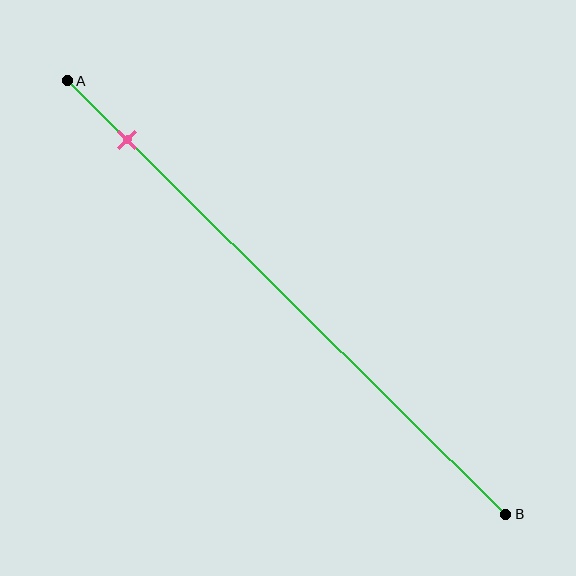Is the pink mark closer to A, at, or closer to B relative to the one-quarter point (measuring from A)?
The pink mark is closer to point A than the one-quarter point of segment AB.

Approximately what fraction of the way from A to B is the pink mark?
The pink mark is approximately 15% of the way from A to B.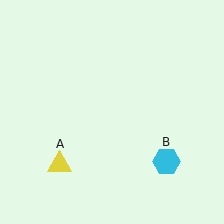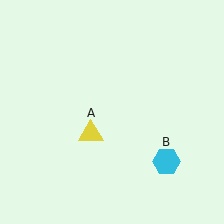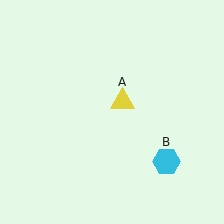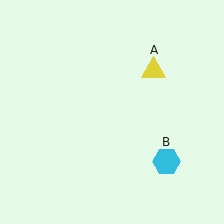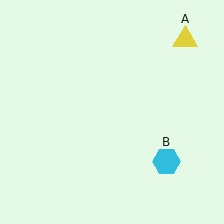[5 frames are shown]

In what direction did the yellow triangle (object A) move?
The yellow triangle (object A) moved up and to the right.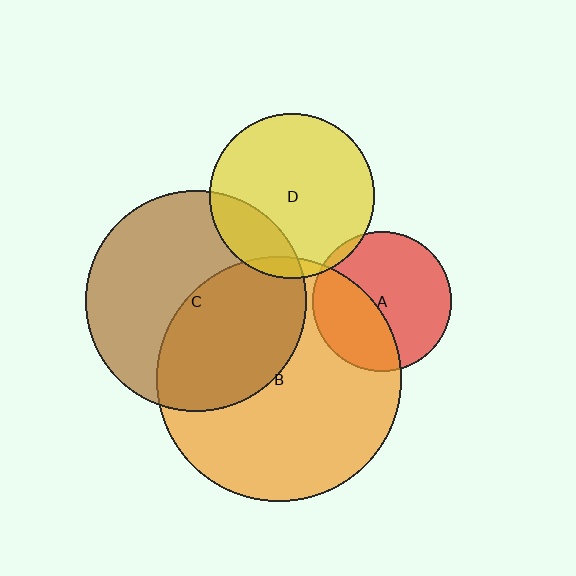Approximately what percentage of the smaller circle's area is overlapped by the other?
Approximately 20%.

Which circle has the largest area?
Circle B (orange).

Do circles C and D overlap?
Yes.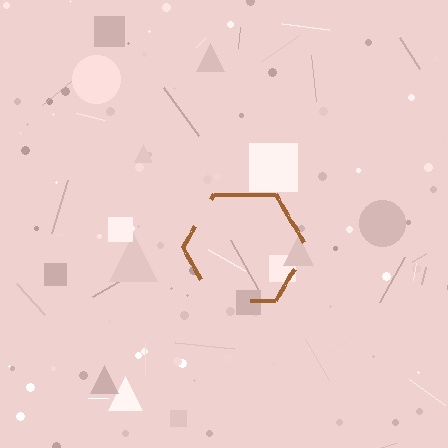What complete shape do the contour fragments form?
The contour fragments form a hexagon.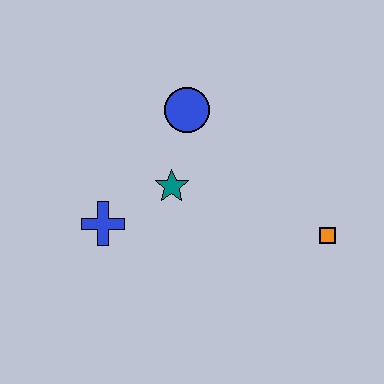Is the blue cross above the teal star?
No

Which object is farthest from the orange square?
The blue cross is farthest from the orange square.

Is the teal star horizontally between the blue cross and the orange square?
Yes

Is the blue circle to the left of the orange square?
Yes